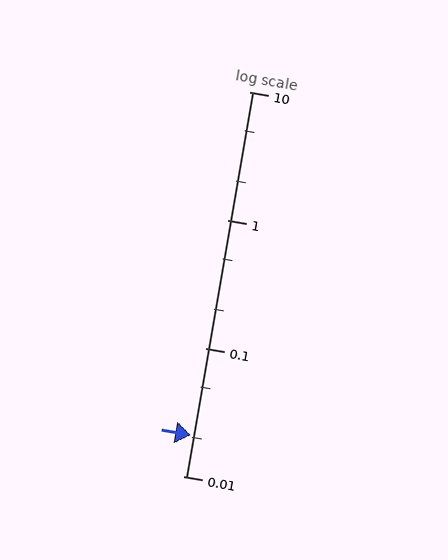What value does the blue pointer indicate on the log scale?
The pointer indicates approximately 0.021.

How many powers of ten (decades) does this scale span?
The scale spans 3 decades, from 0.01 to 10.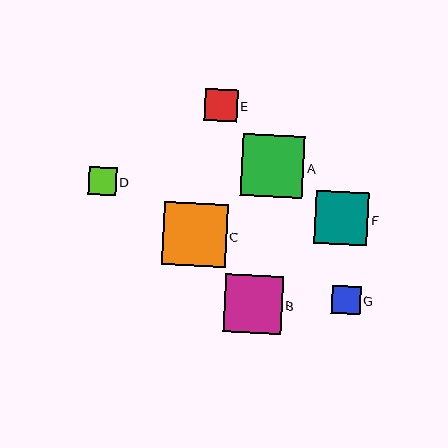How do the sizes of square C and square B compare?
Square C and square B are approximately the same size.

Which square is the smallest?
Square D is the smallest with a size of approximately 28 pixels.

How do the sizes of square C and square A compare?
Square C and square A are approximately the same size.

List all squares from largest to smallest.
From largest to smallest: C, A, B, F, E, G, D.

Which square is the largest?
Square C is the largest with a size of approximately 63 pixels.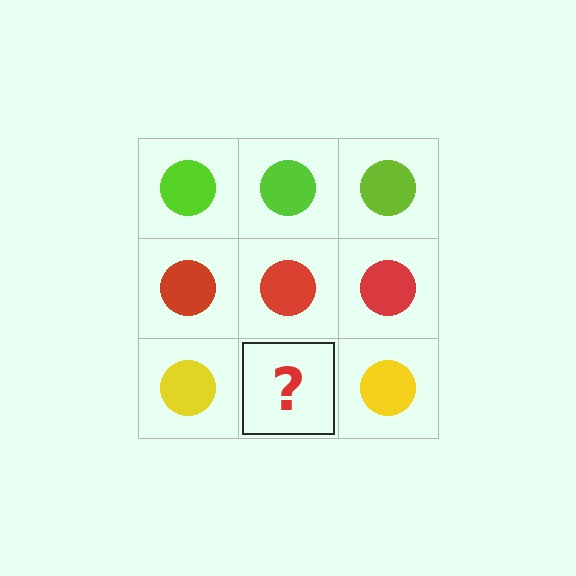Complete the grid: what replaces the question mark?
The question mark should be replaced with a yellow circle.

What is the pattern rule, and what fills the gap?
The rule is that each row has a consistent color. The gap should be filled with a yellow circle.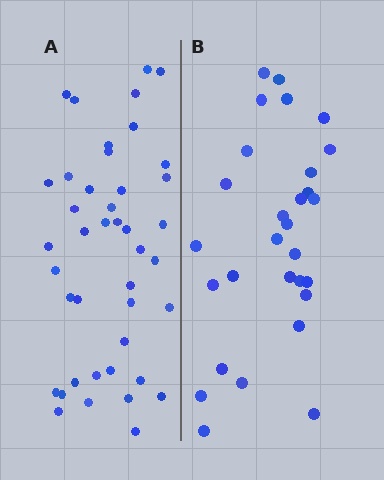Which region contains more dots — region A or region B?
Region A (the left region) has more dots.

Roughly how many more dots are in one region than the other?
Region A has approximately 15 more dots than region B.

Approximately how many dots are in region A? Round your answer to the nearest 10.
About 40 dots. (The exact count is 42, which rounds to 40.)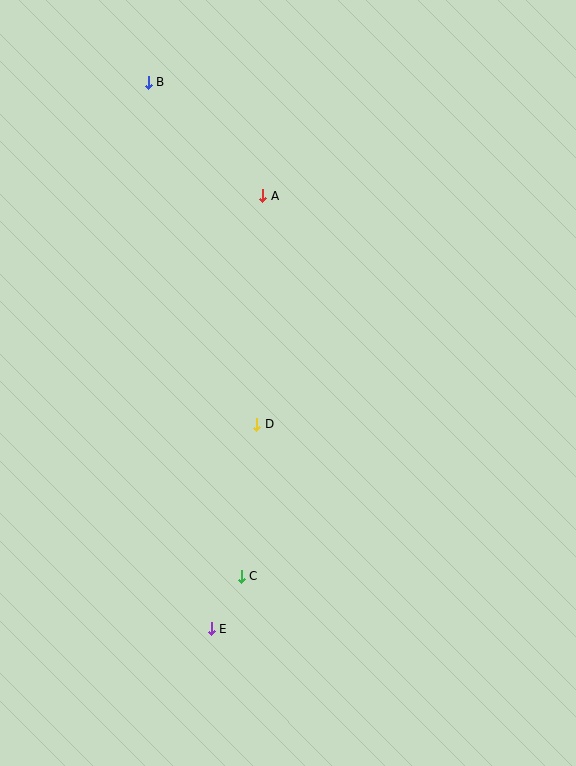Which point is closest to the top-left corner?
Point B is closest to the top-left corner.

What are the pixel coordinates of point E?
Point E is at (211, 629).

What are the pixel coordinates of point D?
Point D is at (257, 424).